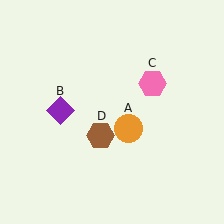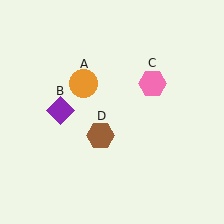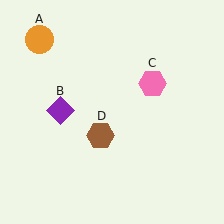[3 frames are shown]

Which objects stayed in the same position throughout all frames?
Purple diamond (object B) and pink hexagon (object C) and brown hexagon (object D) remained stationary.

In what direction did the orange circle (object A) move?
The orange circle (object A) moved up and to the left.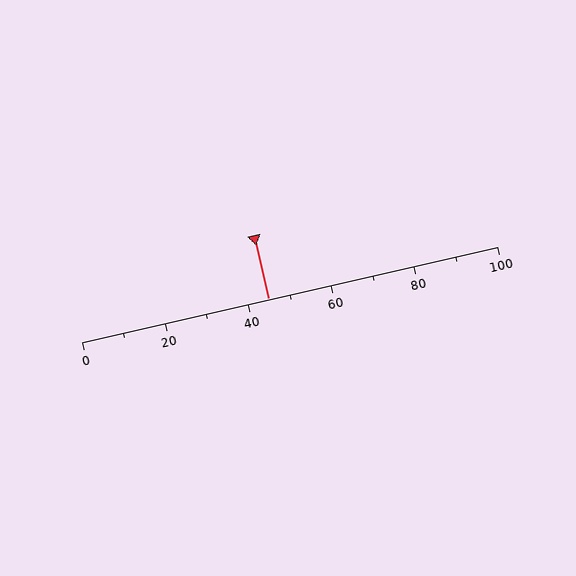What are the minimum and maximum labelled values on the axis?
The axis runs from 0 to 100.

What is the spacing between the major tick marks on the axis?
The major ticks are spaced 20 apart.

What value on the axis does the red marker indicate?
The marker indicates approximately 45.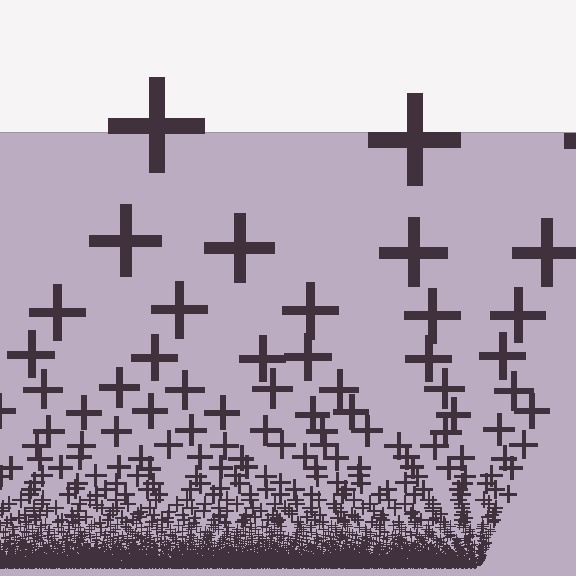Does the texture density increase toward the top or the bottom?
Density increases toward the bottom.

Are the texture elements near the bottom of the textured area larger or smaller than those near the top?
Smaller. The gradient is inverted — elements near the bottom are smaller and denser.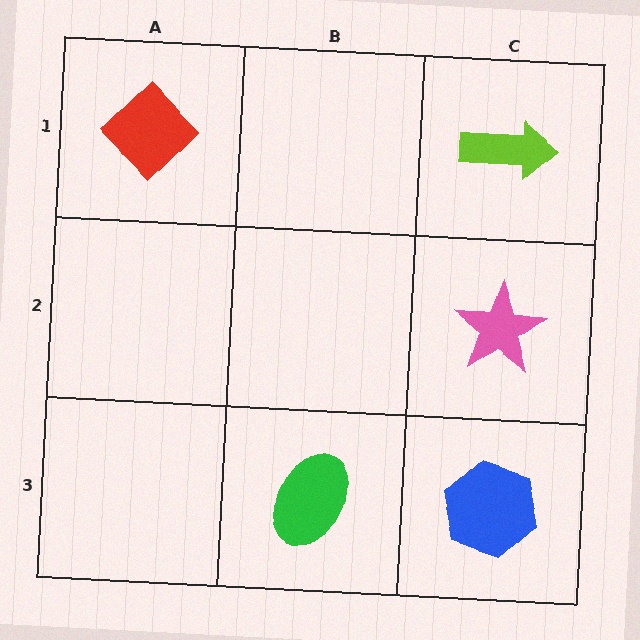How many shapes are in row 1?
2 shapes.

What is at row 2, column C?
A pink star.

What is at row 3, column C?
A blue hexagon.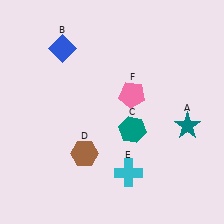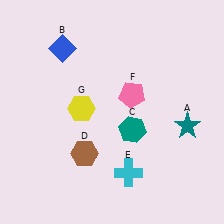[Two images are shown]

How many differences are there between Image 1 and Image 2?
There is 1 difference between the two images.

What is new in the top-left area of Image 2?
A yellow hexagon (G) was added in the top-left area of Image 2.